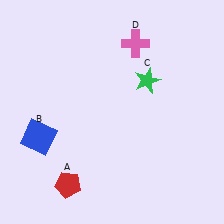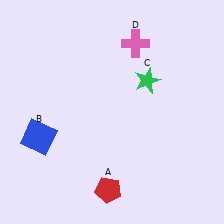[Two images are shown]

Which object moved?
The red pentagon (A) moved right.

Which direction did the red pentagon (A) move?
The red pentagon (A) moved right.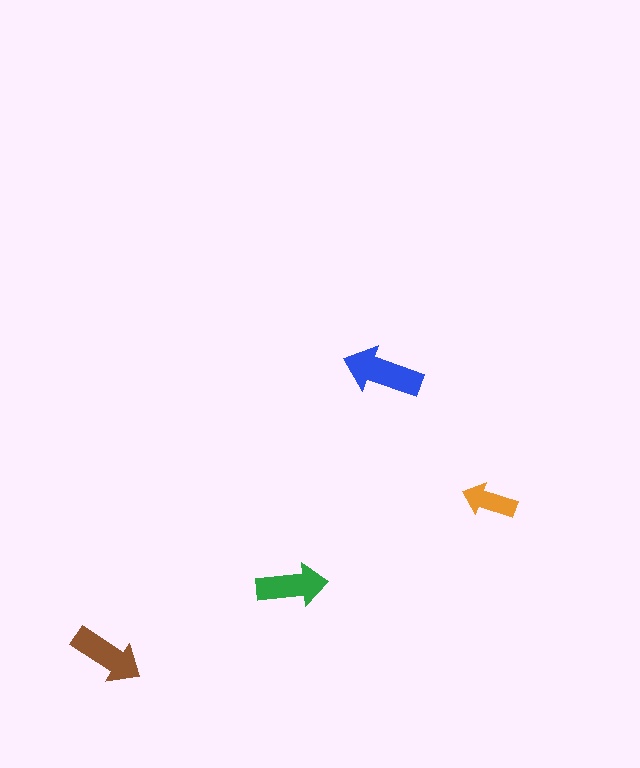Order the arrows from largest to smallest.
the blue one, the brown one, the green one, the orange one.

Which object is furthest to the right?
The orange arrow is rightmost.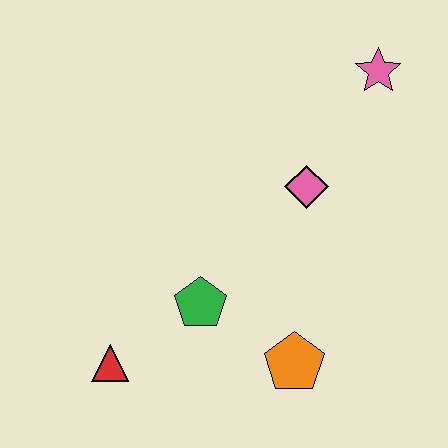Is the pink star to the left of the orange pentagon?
No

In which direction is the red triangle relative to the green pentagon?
The red triangle is to the left of the green pentagon.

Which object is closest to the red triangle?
The green pentagon is closest to the red triangle.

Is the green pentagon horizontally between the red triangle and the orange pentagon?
Yes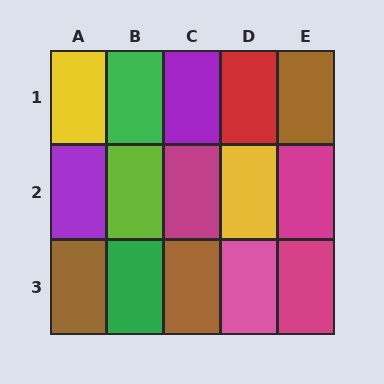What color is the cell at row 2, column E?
Magenta.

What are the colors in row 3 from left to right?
Brown, green, brown, pink, magenta.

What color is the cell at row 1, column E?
Brown.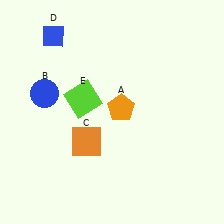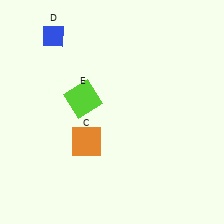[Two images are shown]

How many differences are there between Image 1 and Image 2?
There are 2 differences between the two images.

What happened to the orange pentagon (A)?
The orange pentagon (A) was removed in Image 2. It was in the top-right area of Image 1.